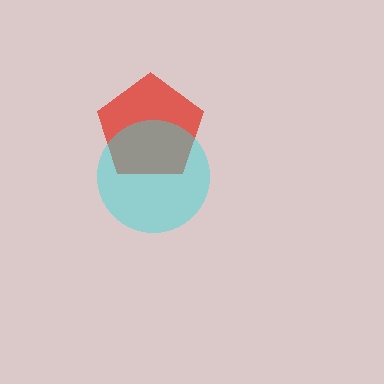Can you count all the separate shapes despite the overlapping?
Yes, there are 2 separate shapes.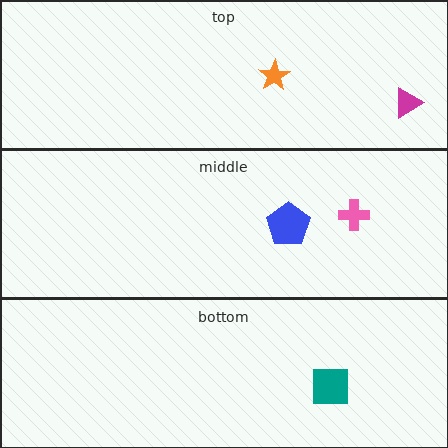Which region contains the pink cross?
The middle region.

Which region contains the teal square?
The bottom region.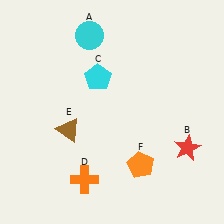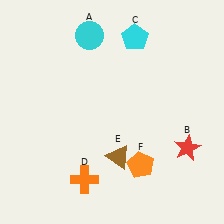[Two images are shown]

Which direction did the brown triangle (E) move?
The brown triangle (E) moved right.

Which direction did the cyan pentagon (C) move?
The cyan pentagon (C) moved up.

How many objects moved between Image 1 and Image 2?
2 objects moved between the two images.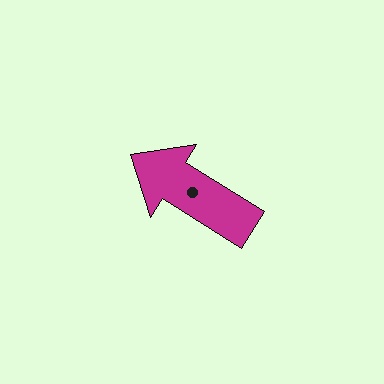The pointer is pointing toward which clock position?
Roughly 10 o'clock.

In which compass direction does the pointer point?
Northwest.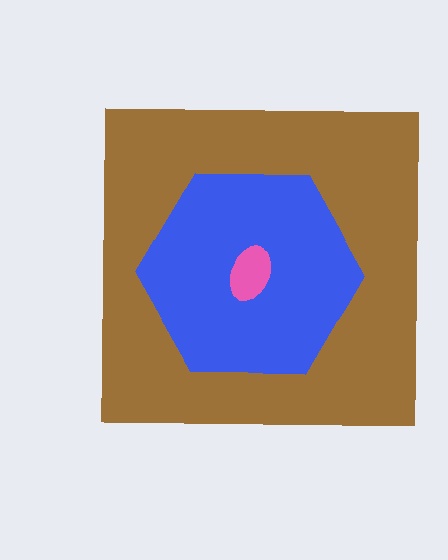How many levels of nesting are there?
3.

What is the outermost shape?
The brown square.